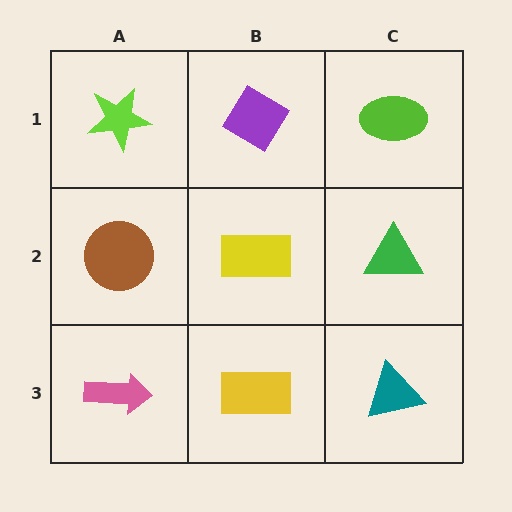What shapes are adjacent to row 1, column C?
A green triangle (row 2, column C), a purple diamond (row 1, column B).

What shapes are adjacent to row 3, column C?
A green triangle (row 2, column C), a yellow rectangle (row 3, column B).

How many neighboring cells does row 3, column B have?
3.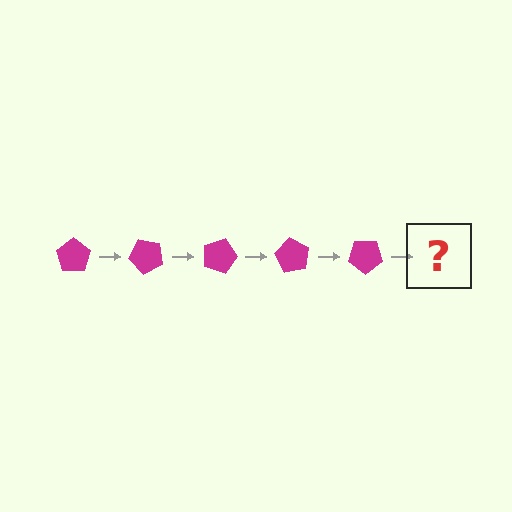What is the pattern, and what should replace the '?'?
The pattern is that the pentagon rotates 45 degrees each step. The '?' should be a magenta pentagon rotated 225 degrees.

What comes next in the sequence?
The next element should be a magenta pentagon rotated 225 degrees.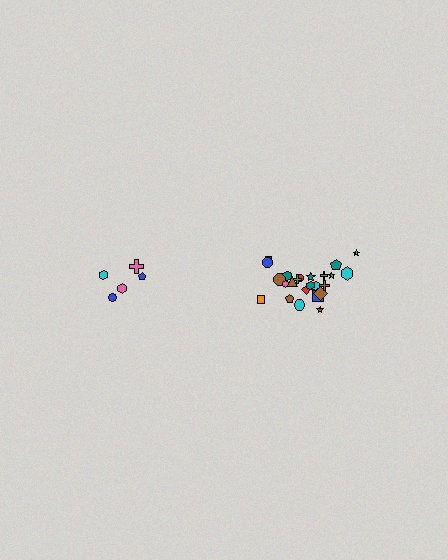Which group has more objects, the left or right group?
The right group.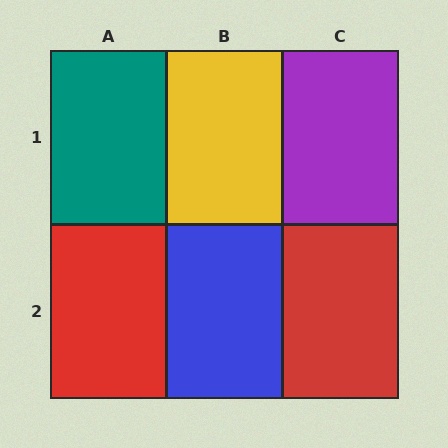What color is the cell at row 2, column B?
Blue.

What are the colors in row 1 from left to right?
Teal, yellow, purple.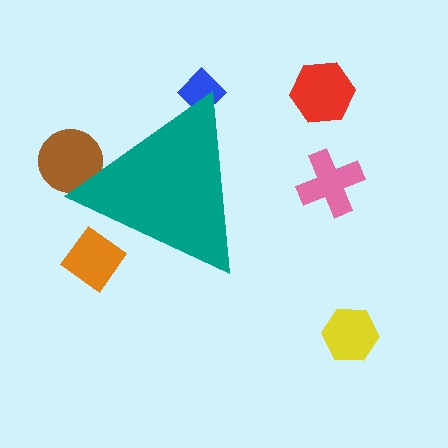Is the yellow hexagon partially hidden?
No, the yellow hexagon is fully visible.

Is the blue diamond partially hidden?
Yes, the blue diamond is partially hidden behind the teal triangle.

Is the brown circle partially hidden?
Yes, the brown circle is partially hidden behind the teal triangle.